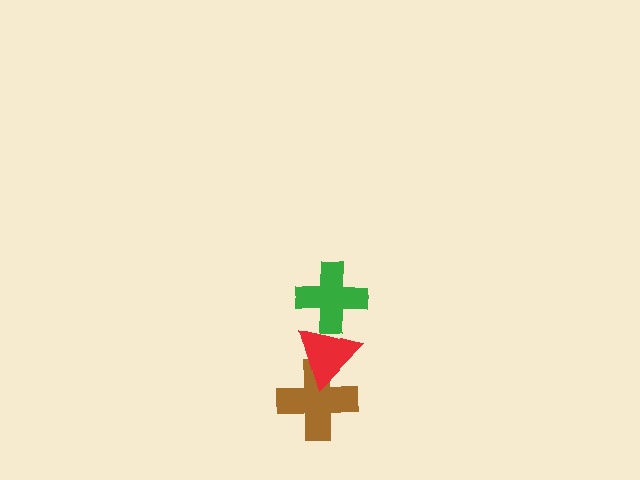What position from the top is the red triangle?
The red triangle is 2nd from the top.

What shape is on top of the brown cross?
The red triangle is on top of the brown cross.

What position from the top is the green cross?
The green cross is 1st from the top.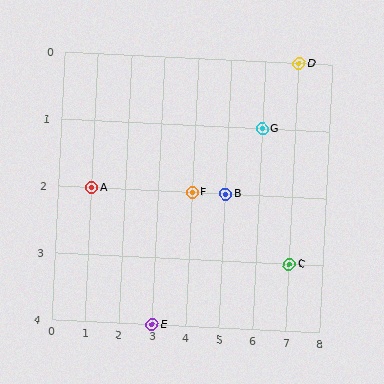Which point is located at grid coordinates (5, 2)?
Point B is at (5, 2).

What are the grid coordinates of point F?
Point F is at grid coordinates (4, 2).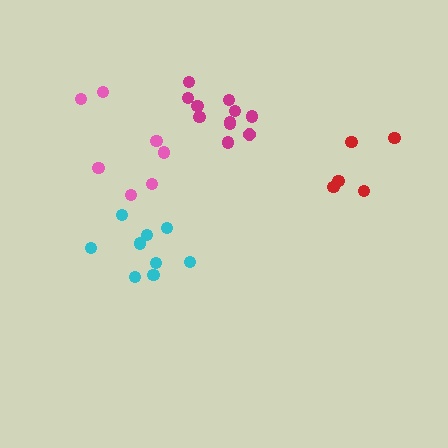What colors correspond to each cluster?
The clusters are colored: pink, red, magenta, cyan.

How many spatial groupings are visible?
There are 4 spatial groupings.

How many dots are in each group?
Group 1: 7 dots, Group 2: 5 dots, Group 3: 11 dots, Group 4: 9 dots (32 total).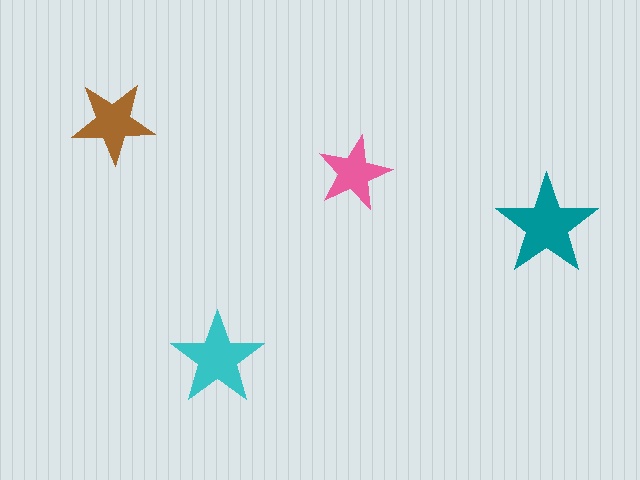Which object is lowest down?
The cyan star is bottommost.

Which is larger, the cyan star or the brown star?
The cyan one.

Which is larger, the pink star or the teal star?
The teal one.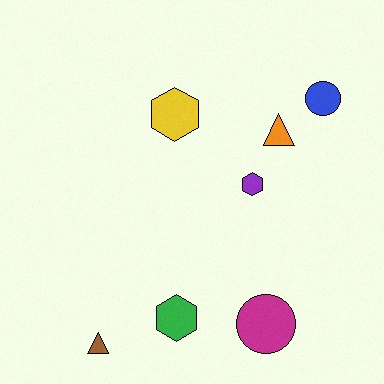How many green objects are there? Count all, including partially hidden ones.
There is 1 green object.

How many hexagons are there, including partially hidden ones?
There are 3 hexagons.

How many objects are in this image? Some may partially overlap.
There are 7 objects.